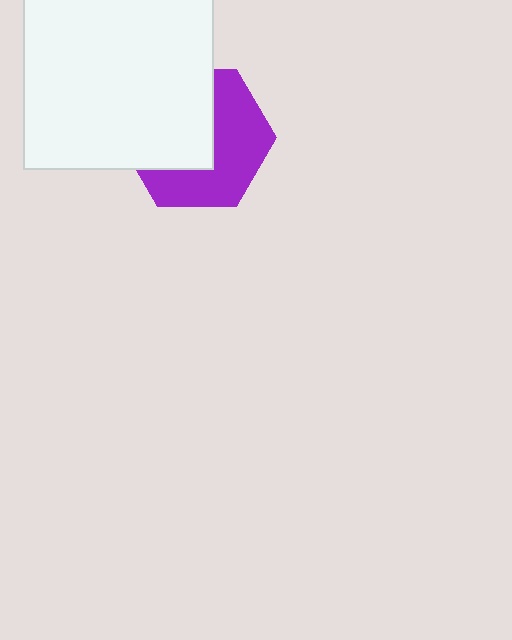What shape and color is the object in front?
The object in front is a white square.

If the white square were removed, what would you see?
You would see the complete purple hexagon.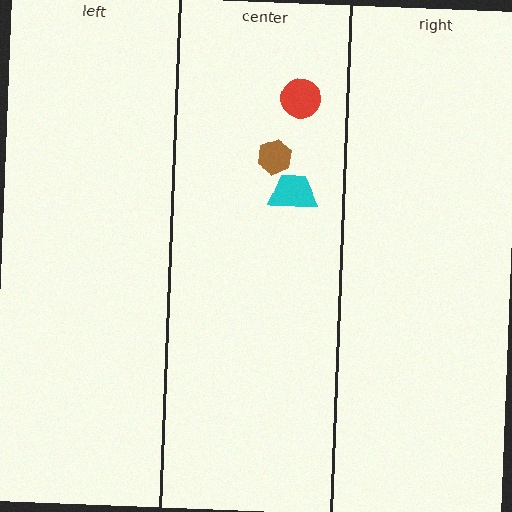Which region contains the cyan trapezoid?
The center region.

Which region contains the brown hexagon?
The center region.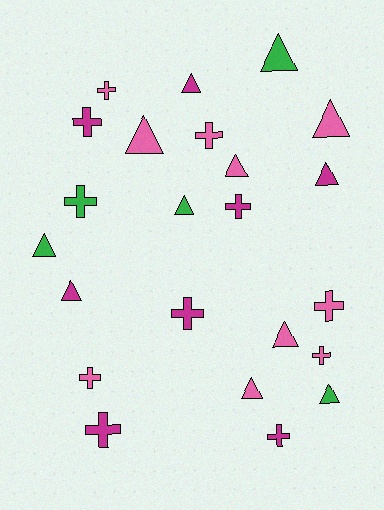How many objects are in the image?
There are 23 objects.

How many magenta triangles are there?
There are 3 magenta triangles.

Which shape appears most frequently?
Triangle, with 12 objects.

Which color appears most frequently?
Pink, with 10 objects.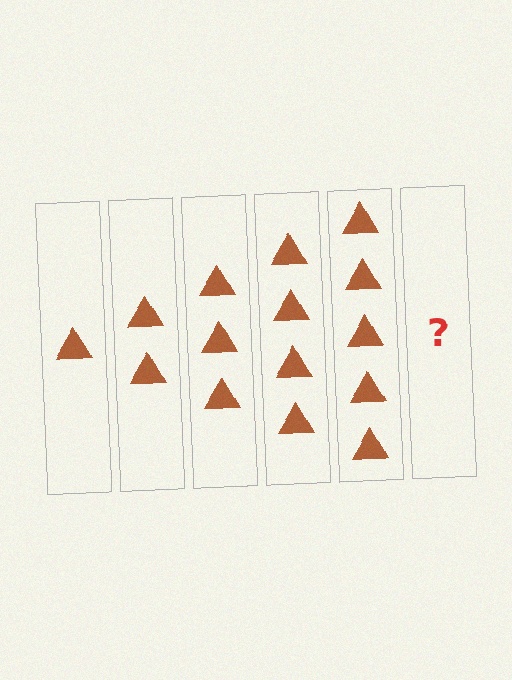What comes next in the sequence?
The next element should be 6 triangles.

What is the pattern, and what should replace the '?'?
The pattern is that each step adds one more triangle. The '?' should be 6 triangles.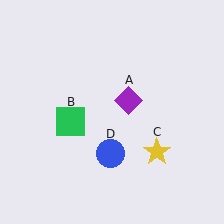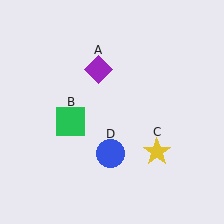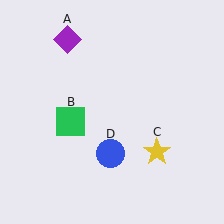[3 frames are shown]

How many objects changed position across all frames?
1 object changed position: purple diamond (object A).